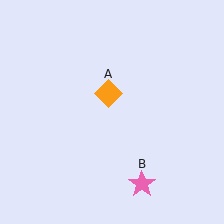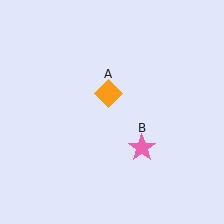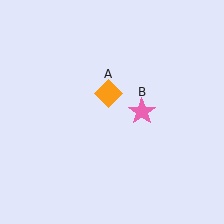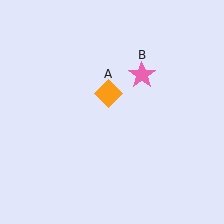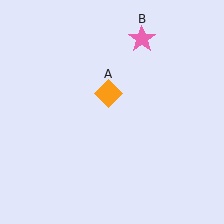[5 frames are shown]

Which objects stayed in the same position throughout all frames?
Orange diamond (object A) remained stationary.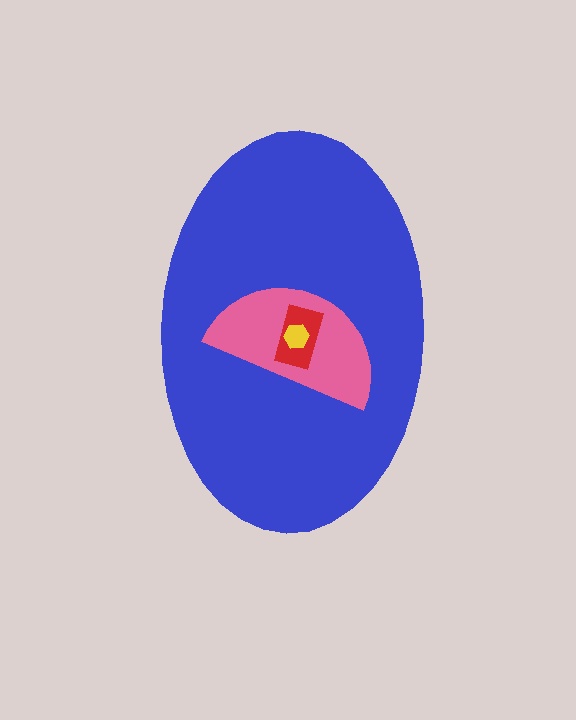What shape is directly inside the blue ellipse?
The pink semicircle.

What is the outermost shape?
The blue ellipse.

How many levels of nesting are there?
4.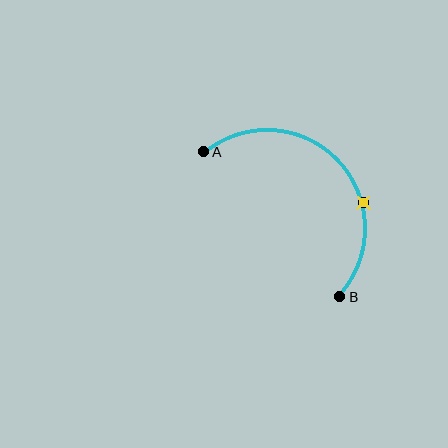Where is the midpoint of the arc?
The arc midpoint is the point on the curve farthest from the straight line joining A and B. It sits above and to the right of that line.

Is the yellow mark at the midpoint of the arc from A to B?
No. The yellow mark lies on the arc but is closer to endpoint B. The arc midpoint would be at the point on the curve equidistant along the arc from both A and B.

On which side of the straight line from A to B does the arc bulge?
The arc bulges above and to the right of the straight line connecting A and B.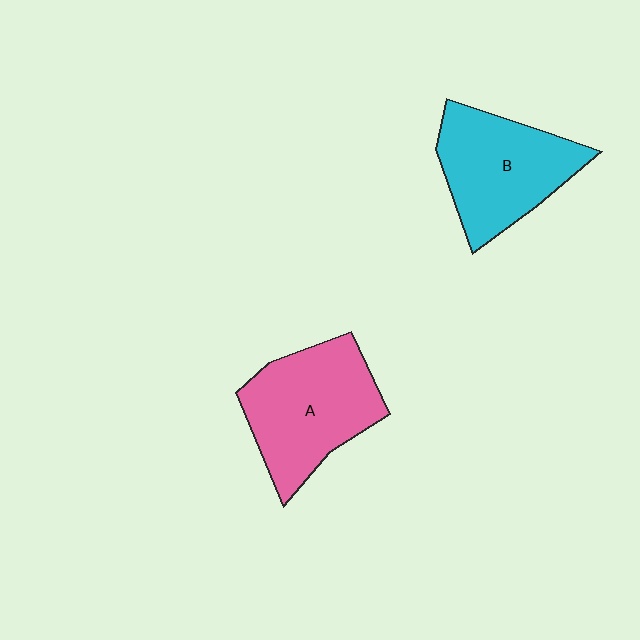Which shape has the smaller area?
Shape B (cyan).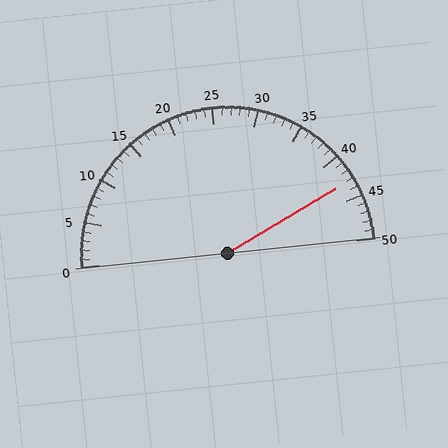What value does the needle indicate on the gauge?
The needle indicates approximately 43.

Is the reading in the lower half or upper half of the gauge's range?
The reading is in the upper half of the range (0 to 50).